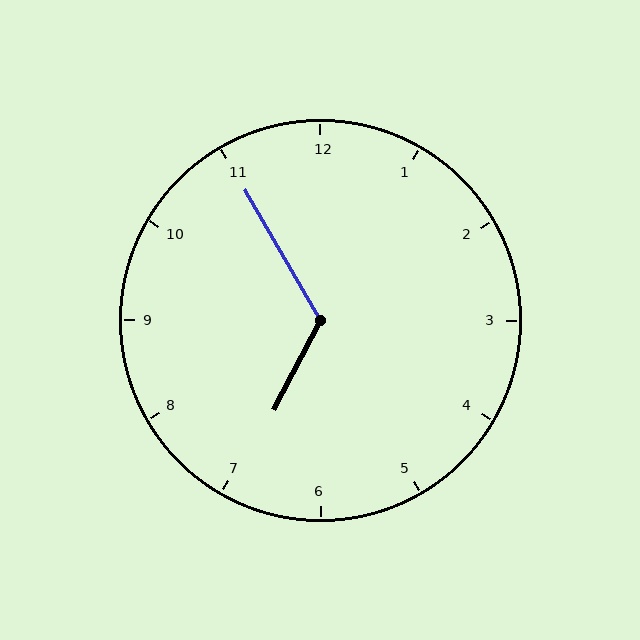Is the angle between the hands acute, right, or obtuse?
It is obtuse.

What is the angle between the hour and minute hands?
Approximately 122 degrees.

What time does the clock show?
6:55.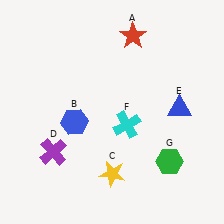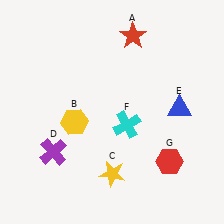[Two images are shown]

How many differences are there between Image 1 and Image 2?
There are 2 differences between the two images.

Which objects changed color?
B changed from blue to yellow. G changed from green to red.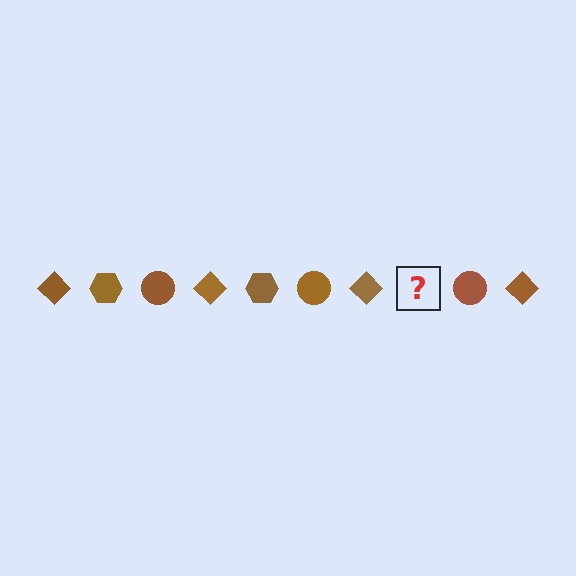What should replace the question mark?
The question mark should be replaced with a brown hexagon.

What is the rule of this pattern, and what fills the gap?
The rule is that the pattern cycles through diamond, hexagon, circle shapes in brown. The gap should be filled with a brown hexagon.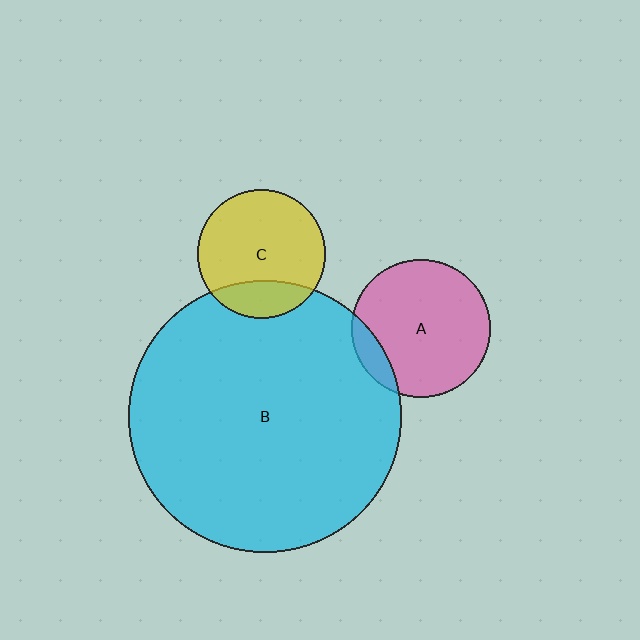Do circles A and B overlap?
Yes.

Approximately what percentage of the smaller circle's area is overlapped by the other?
Approximately 10%.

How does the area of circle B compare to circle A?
Approximately 3.9 times.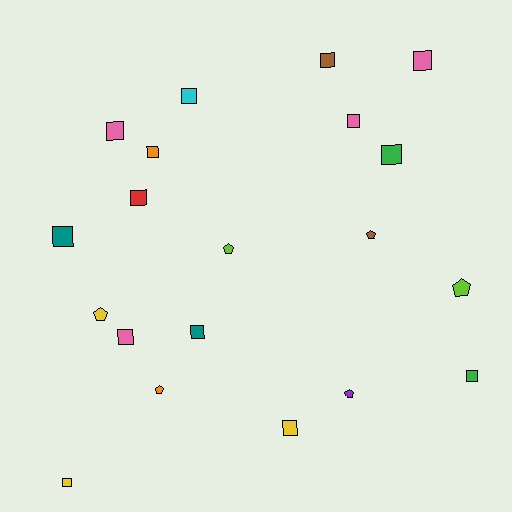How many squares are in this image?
There are 14 squares.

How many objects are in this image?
There are 20 objects.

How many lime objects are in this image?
There are 2 lime objects.